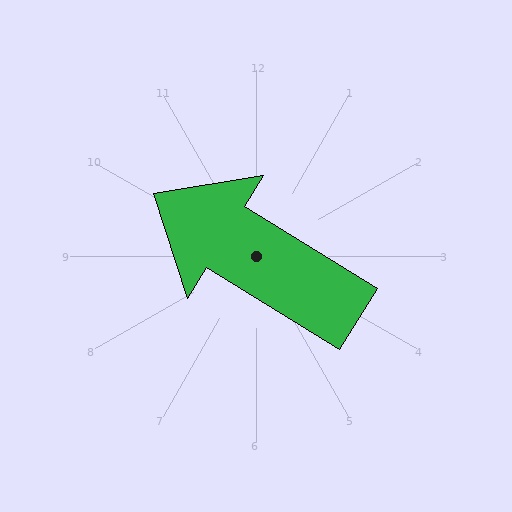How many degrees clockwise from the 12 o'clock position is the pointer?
Approximately 302 degrees.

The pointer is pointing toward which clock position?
Roughly 10 o'clock.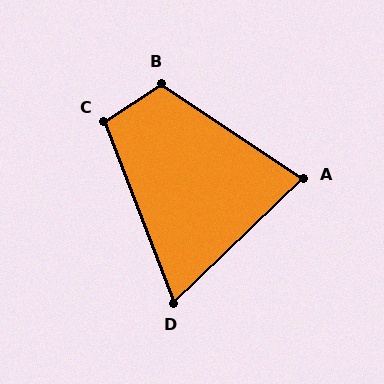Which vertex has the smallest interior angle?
D, at approximately 67 degrees.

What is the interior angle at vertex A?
Approximately 78 degrees (acute).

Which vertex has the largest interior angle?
B, at approximately 113 degrees.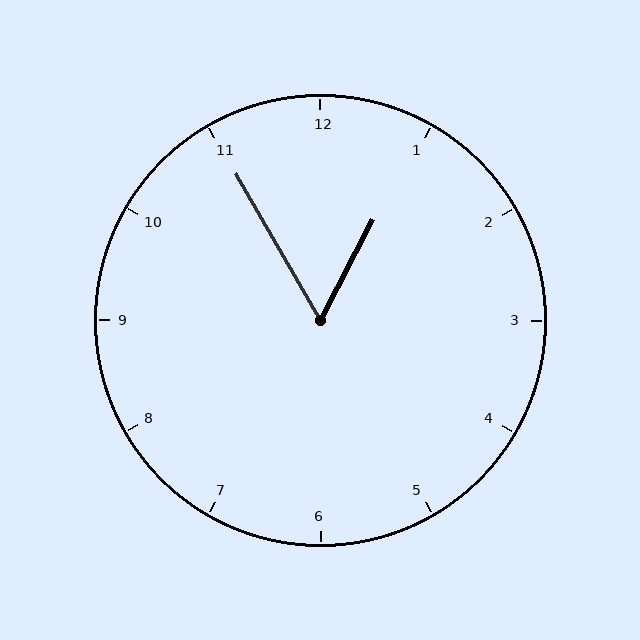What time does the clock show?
12:55.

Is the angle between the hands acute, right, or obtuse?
It is acute.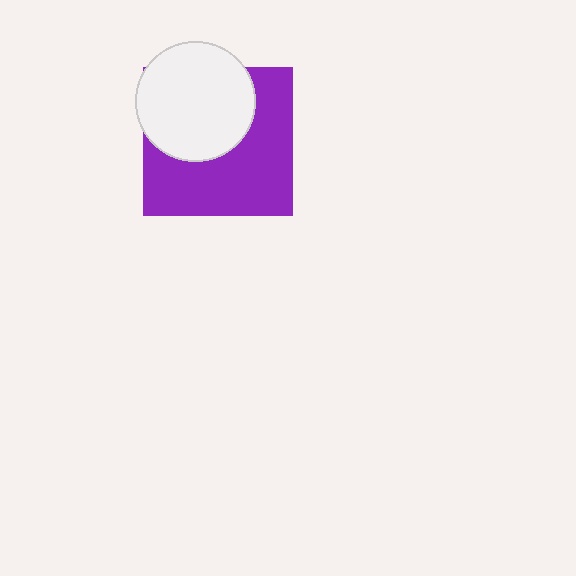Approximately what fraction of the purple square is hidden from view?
Roughly 42% of the purple square is hidden behind the white circle.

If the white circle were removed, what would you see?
You would see the complete purple square.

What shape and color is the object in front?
The object in front is a white circle.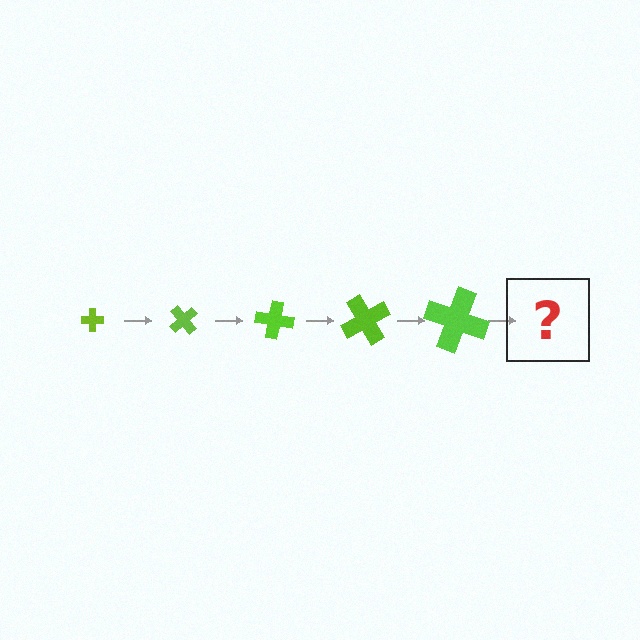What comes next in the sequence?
The next element should be a cross, larger than the previous one and rotated 250 degrees from the start.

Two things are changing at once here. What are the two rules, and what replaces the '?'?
The two rules are that the cross grows larger each step and it rotates 50 degrees each step. The '?' should be a cross, larger than the previous one and rotated 250 degrees from the start.